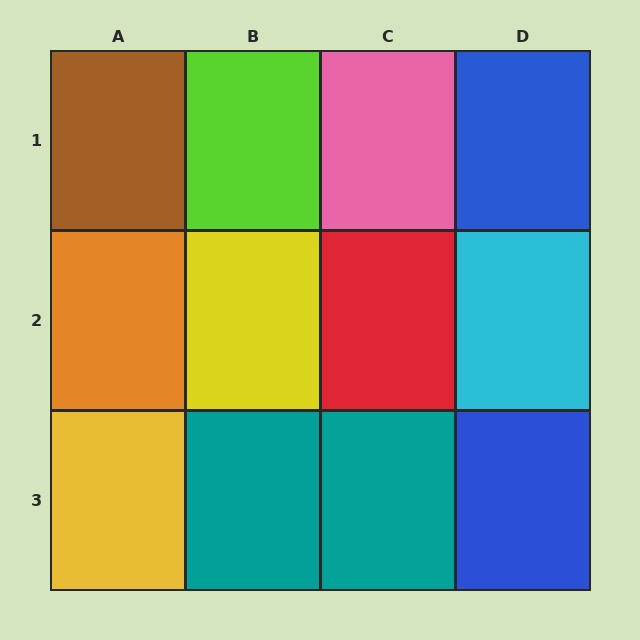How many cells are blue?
2 cells are blue.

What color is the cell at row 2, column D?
Cyan.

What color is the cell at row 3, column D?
Blue.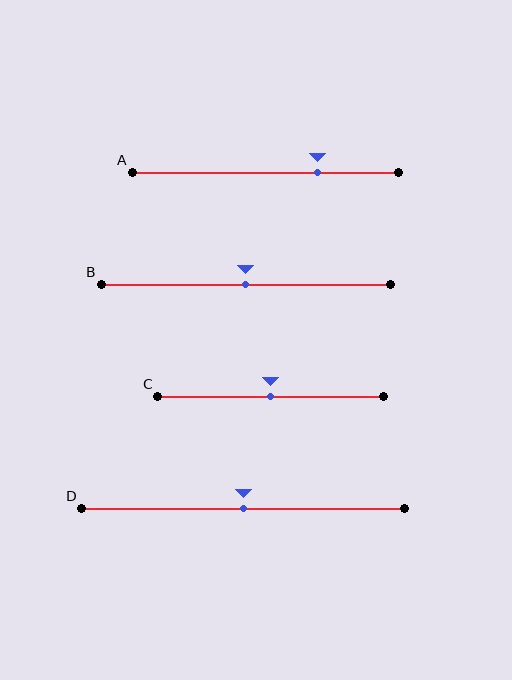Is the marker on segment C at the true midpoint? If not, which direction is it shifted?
Yes, the marker on segment C is at the true midpoint.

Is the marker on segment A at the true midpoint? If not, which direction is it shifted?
No, the marker on segment A is shifted to the right by about 20% of the segment length.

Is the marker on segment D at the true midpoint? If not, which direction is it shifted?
Yes, the marker on segment D is at the true midpoint.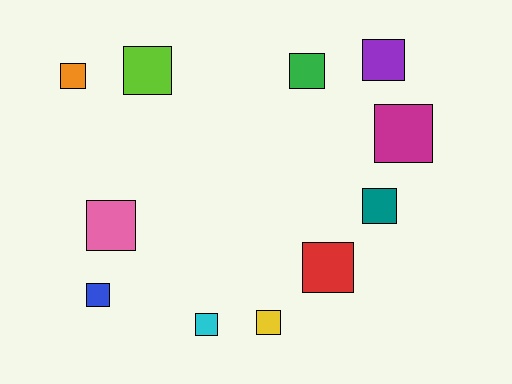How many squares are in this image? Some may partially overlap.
There are 11 squares.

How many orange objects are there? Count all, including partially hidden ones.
There is 1 orange object.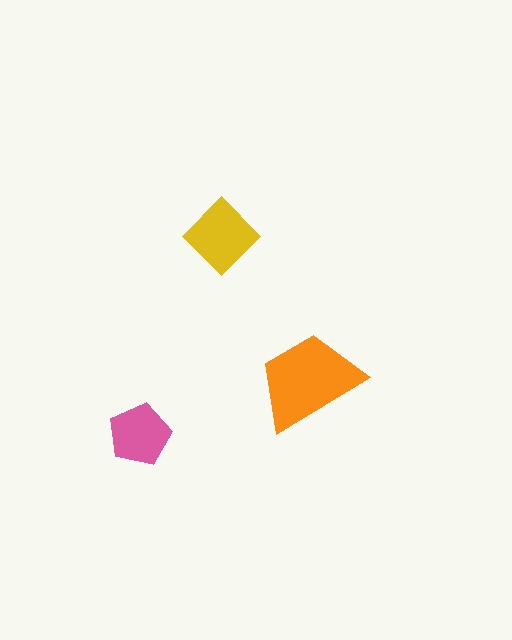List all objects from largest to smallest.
The orange trapezoid, the yellow diamond, the pink pentagon.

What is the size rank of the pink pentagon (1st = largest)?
3rd.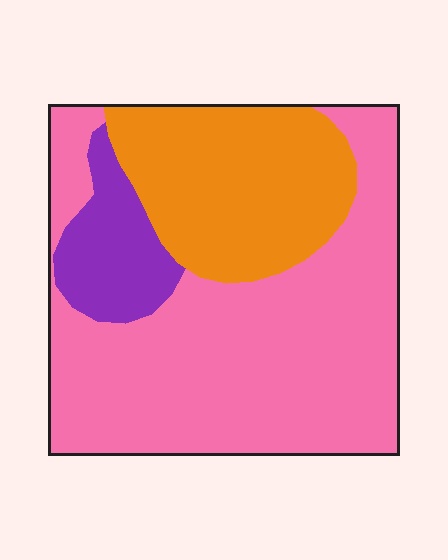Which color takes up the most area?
Pink, at roughly 60%.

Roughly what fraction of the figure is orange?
Orange covers about 30% of the figure.